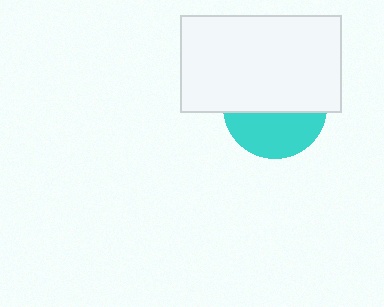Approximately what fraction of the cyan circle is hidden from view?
Roughly 58% of the cyan circle is hidden behind the white rectangle.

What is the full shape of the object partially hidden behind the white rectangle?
The partially hidden object is a cyan circle.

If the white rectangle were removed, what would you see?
You would see the complete cyan circle.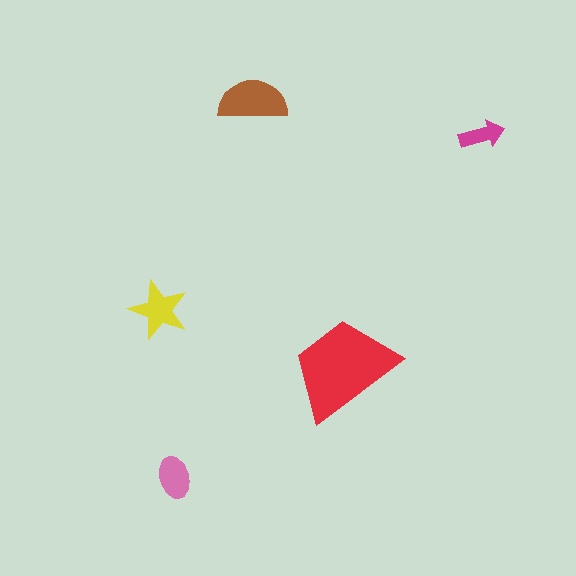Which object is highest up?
The brown semicircle is topmost.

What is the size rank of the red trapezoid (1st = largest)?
1st.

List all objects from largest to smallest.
The red trapezoid, the brown semicircle, the yellow star, the pink ellipse, the magenta arrow.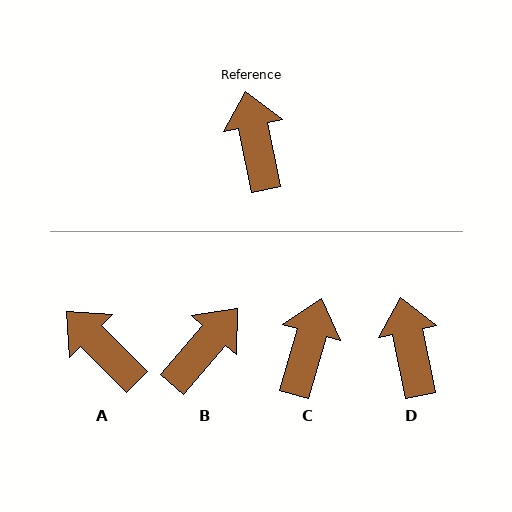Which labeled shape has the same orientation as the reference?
D.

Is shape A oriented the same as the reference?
No, it is off by about 33 degrees.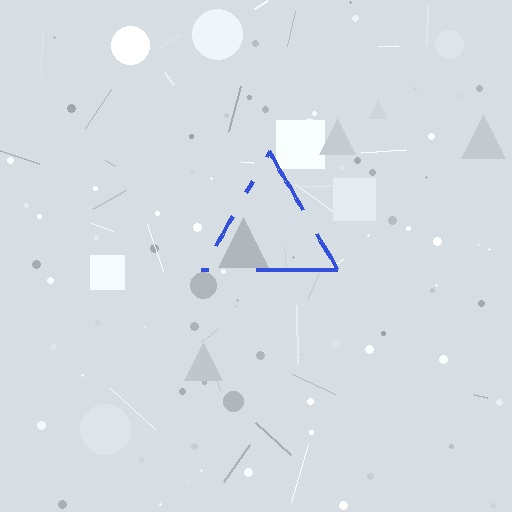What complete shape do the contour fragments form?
The contour fragments form a triangle.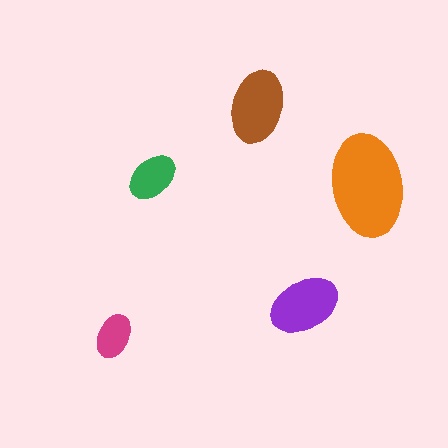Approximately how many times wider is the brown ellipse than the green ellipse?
About 1.5 times wider.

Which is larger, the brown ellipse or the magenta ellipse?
The brown one.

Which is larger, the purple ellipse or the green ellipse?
The purple one.